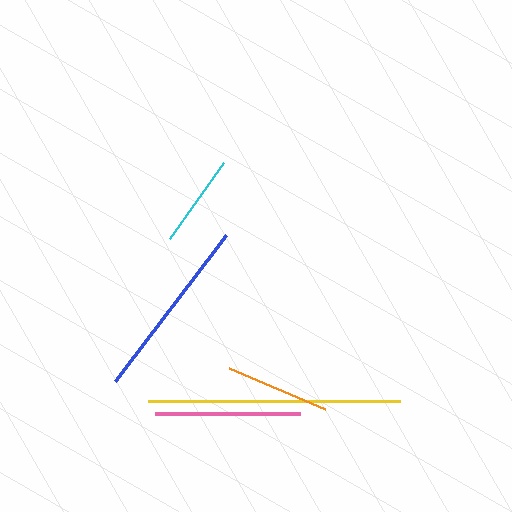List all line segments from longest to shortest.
From longest to shortest: yellow, blue, pink, orange, cyan.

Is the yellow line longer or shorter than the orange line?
The yellow line is longer than the orange line.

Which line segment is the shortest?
The cyan line is the shortest at approximately 93 pixels.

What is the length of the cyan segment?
The cyan segment is approximately 93 pixels long.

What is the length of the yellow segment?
The yellow segment is approximately 252 pixels long.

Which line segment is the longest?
The yellow line is the longest at approximately 252 pixels.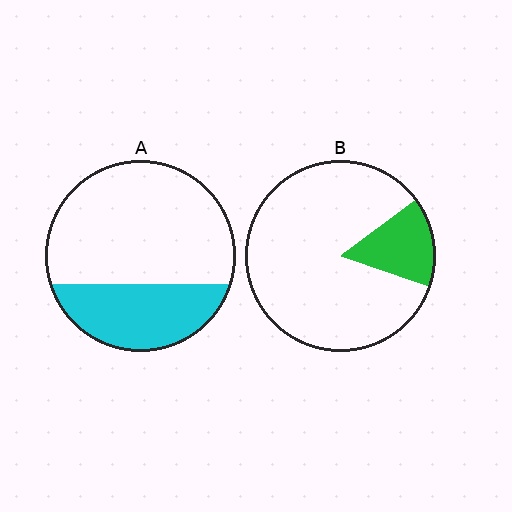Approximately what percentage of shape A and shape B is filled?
A is approximately 30% and B is approximately 15%.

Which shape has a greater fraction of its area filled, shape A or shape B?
Shape A.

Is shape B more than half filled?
No.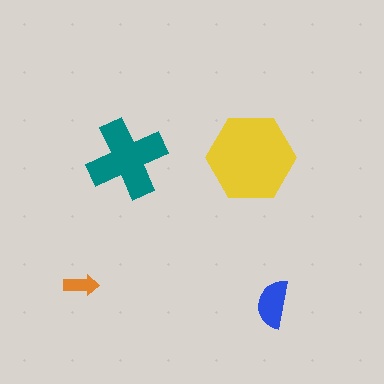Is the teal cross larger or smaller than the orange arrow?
Larger.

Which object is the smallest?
The orange arrow.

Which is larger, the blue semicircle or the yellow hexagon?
The yellow hexagon.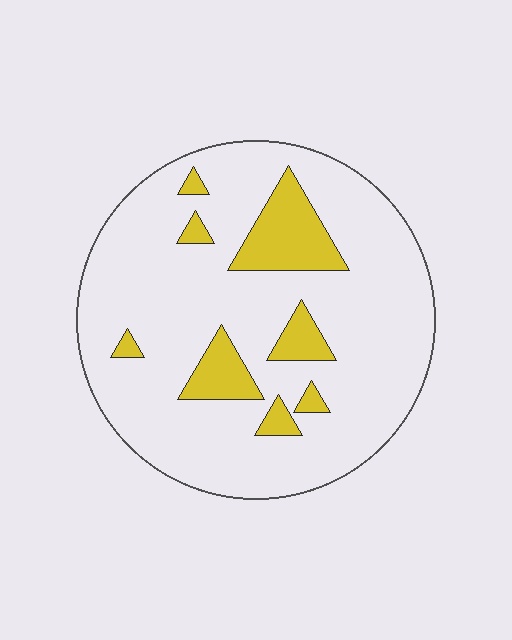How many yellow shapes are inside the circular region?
8.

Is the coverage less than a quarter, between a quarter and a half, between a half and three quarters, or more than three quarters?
Less than a quarter.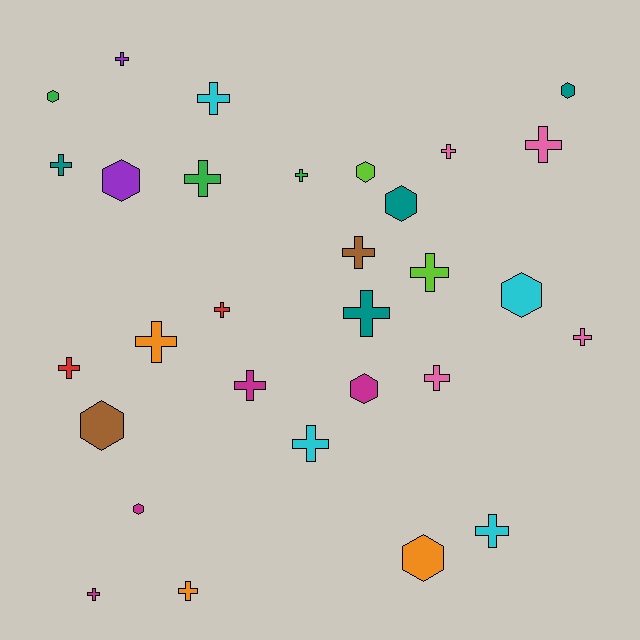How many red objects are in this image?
There are 2 red objects.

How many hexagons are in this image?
There are 10 hexagons.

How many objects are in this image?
There are 30 objects.